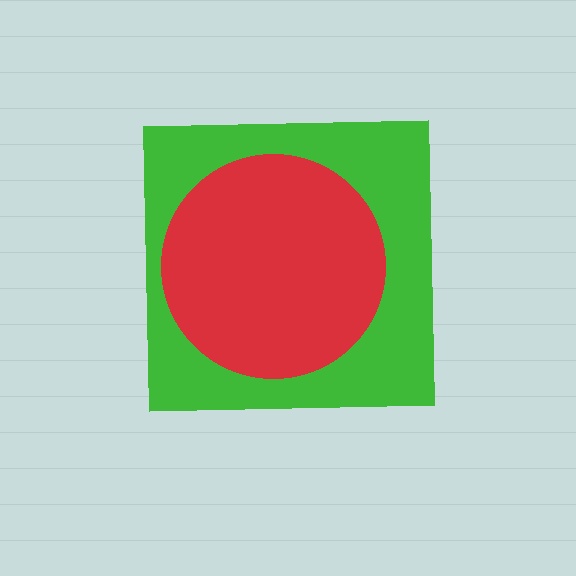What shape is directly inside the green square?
The red circle.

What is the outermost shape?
The green square.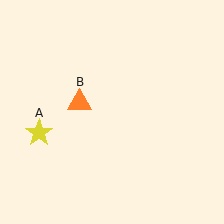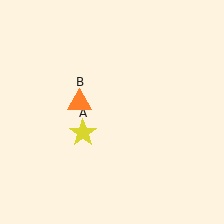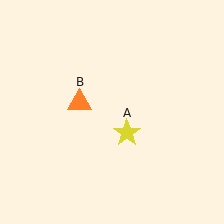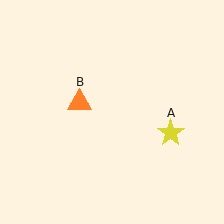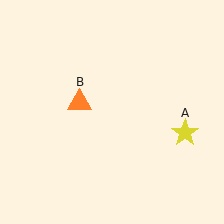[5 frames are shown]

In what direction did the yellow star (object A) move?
The yellow star (object A) moved right.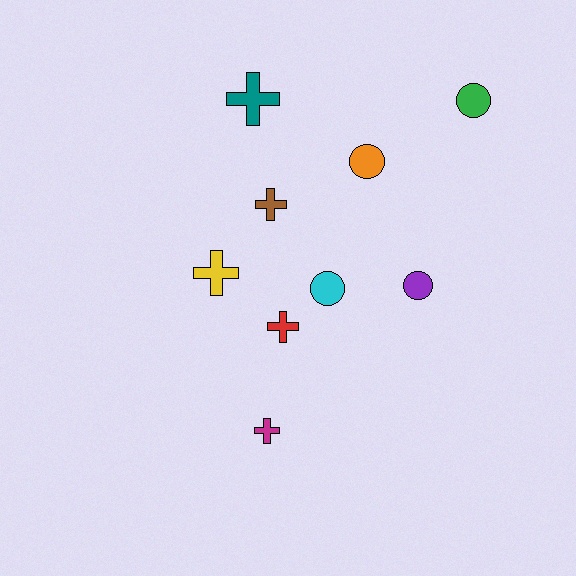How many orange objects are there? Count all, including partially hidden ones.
There is 1 orange object.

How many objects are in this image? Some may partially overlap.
There are 9 objects.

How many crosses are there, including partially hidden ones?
There are 5 crosses.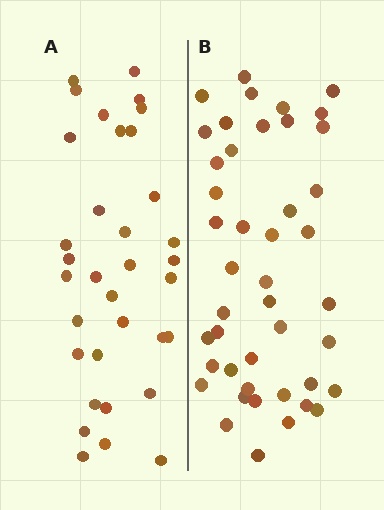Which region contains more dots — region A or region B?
Region B (the right region) has more dots.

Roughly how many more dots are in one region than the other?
Region B has roughly 10 or so more dots than region A.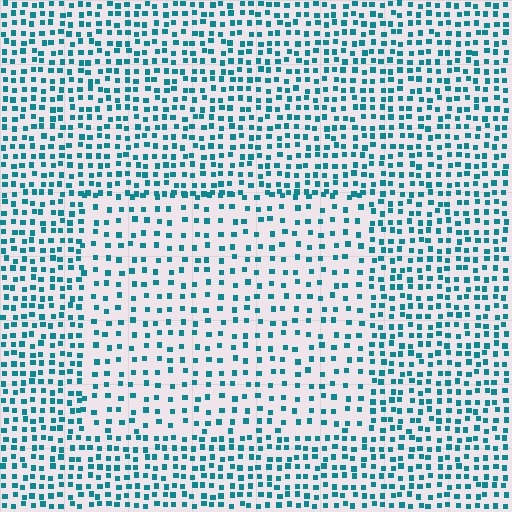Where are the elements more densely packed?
The elements are more densely packed outside the rectangle boundary.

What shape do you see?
I see a rectangle.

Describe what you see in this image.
The image contains small teal elements arranged at two different densities. A rectangle-shaped region is visible where the elements are less densely packed than the surrounding area.